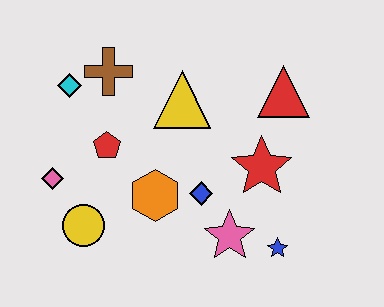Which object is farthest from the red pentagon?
The blue star is farthest from the red pentagon.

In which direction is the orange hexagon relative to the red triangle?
The orange hexagon is to the left of the red triangle.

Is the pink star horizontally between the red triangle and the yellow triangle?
Yes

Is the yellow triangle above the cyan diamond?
No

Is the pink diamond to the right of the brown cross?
No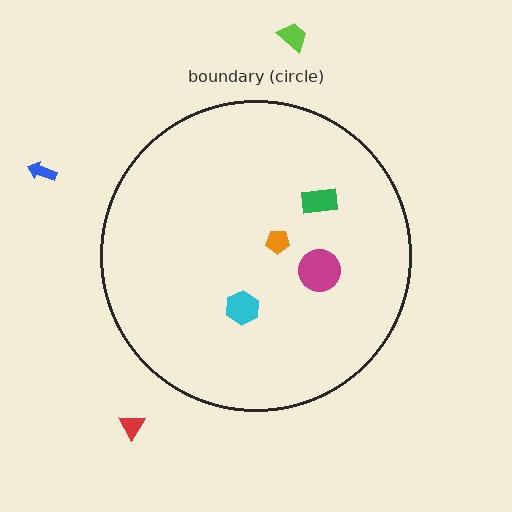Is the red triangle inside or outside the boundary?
Outside.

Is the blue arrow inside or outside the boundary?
Outside.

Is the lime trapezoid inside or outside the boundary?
Outside.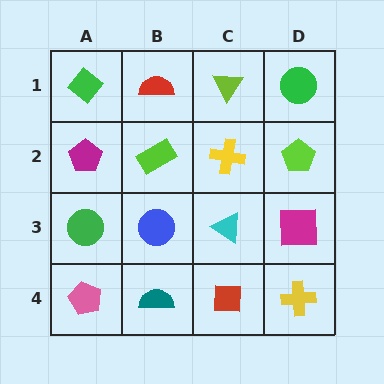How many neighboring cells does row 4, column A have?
2.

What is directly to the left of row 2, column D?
A yellow cross.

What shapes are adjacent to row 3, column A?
A magenta pentagon (row 2, column A), a pink pentagon (row 4, column A), a blue circle (row 3, column B).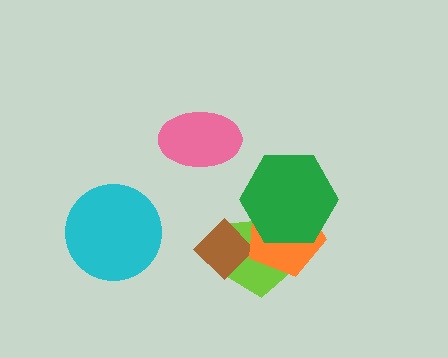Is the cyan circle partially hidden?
No, no other shape covers it.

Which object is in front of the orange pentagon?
The green hexagon is in front of the orange pentagon.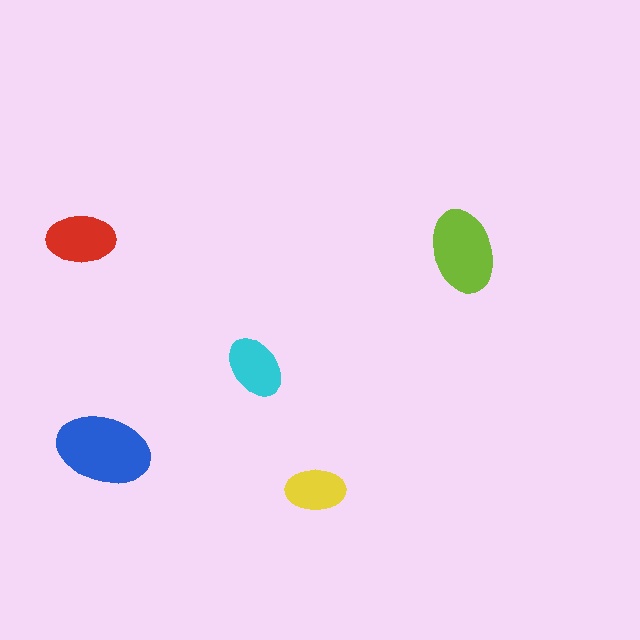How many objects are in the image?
There are 5 objects in the image.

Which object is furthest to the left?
The red ellipse is leftmost.